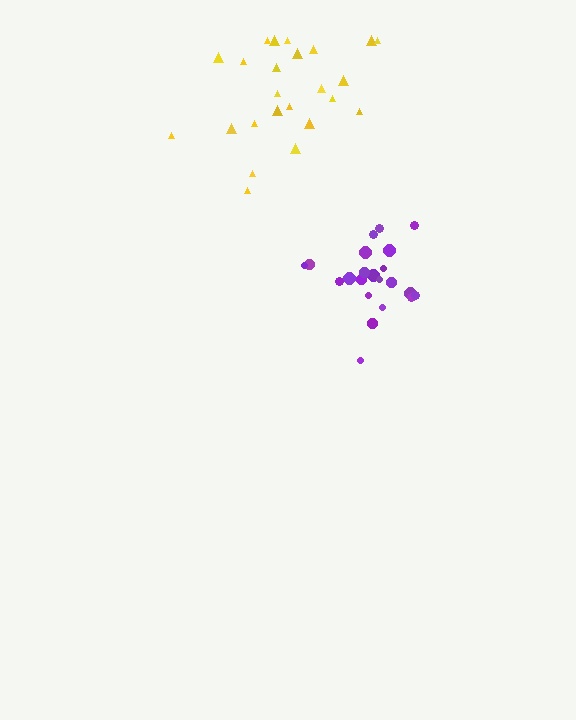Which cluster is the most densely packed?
Purple.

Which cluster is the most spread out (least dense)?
Yellow.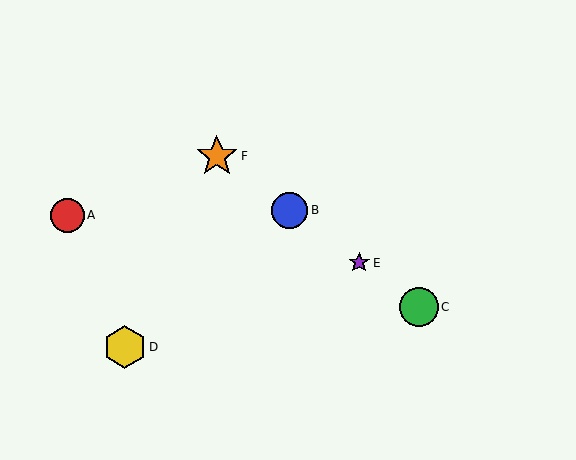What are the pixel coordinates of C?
Object C is at (419, 307).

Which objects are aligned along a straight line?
Objects B, C, E, F are aligned along a straight line.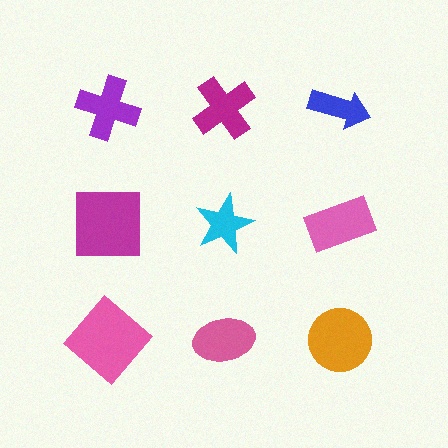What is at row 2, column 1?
A magenta square.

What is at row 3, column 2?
A pink ellipse.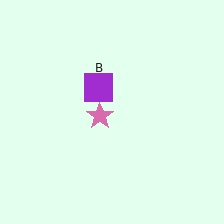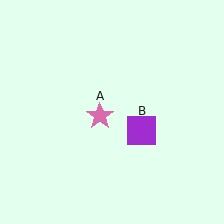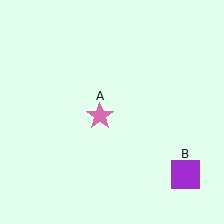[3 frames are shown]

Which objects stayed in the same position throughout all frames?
Pink star (object A) remained stationary.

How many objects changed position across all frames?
1 object changed position: purple square (object B).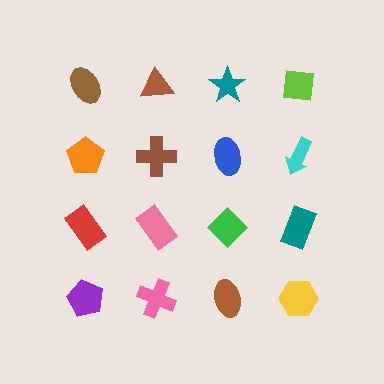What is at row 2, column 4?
A cyan arrow.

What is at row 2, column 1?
An orange pentagon.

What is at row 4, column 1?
A purple pentagon.